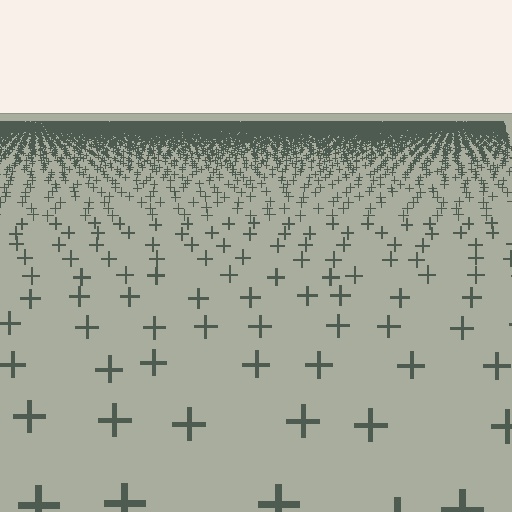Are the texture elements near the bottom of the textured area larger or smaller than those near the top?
Larger. Near the bottom, elements are closer to the viewer and appear at a bigger on-screen size.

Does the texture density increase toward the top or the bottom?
Density increases toward the top.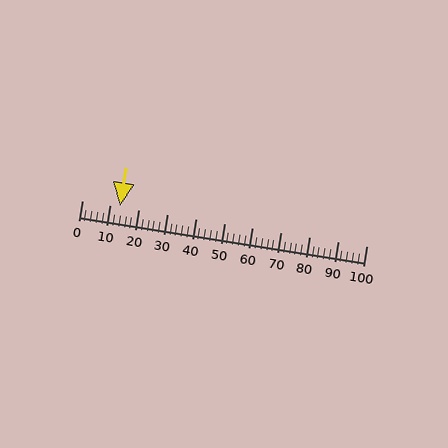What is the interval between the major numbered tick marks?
The major tick marks are spaced 10 units apart.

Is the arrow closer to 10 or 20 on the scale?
The arrow is closer to 10.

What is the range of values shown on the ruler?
The ruler shows values from 0 to 100.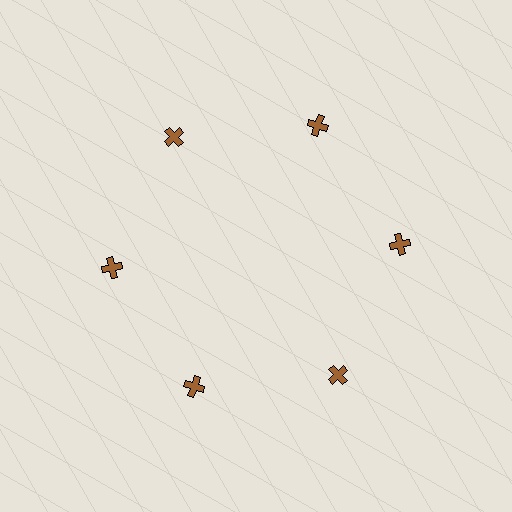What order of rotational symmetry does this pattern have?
This pattern has 6-fold rotational symmetry.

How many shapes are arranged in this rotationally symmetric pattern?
There are 6 shapes, arranged in 6 groups of 1.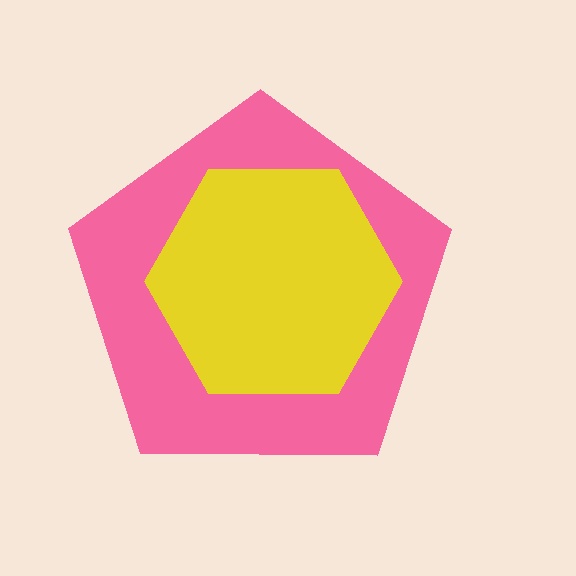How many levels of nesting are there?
2.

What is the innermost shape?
The yellow hexagon.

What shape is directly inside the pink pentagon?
The yellow hexagon.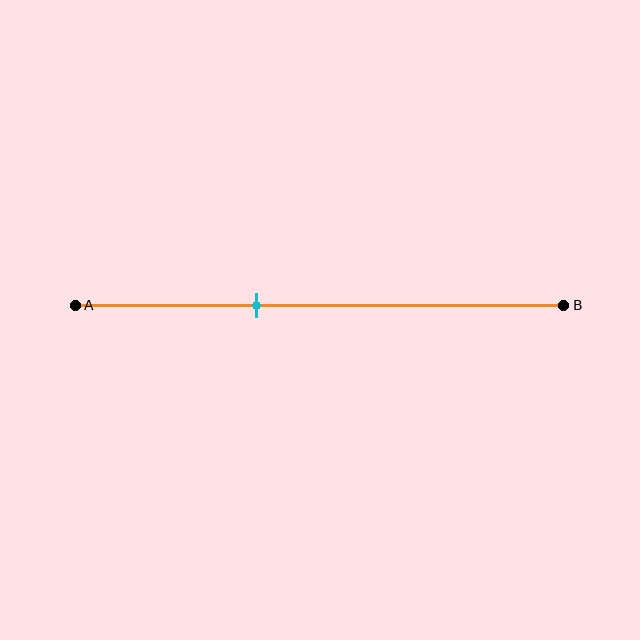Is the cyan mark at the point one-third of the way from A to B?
No, the mark is at about 35% from A, not at the 33% one-third point.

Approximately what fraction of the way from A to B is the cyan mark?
The cyan mark is approximately 35% of the way from A to B.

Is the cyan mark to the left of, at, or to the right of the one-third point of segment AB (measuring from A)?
The cyan mark is to the right of the one-third point of segment AB.